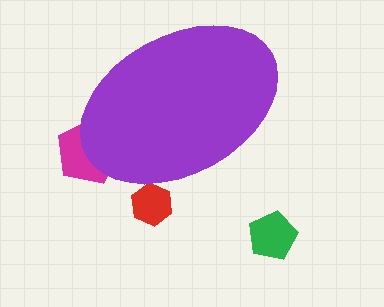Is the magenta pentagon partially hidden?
Yes, the magenta pentagon is partially hidden behind the purple ellipse.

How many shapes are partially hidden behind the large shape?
2 shapes are partially hidden.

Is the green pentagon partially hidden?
No, the green pentagon is fully visible.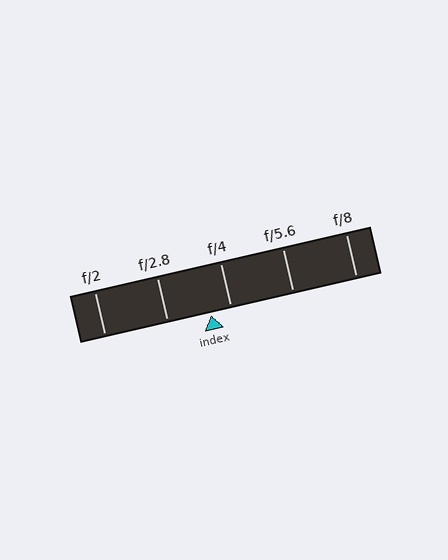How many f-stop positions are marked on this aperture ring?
There are 5 f-stop positions marked.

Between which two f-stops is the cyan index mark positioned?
The index mark is between f/2.8 and f/4.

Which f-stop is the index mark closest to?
The index mark is closest to f/4.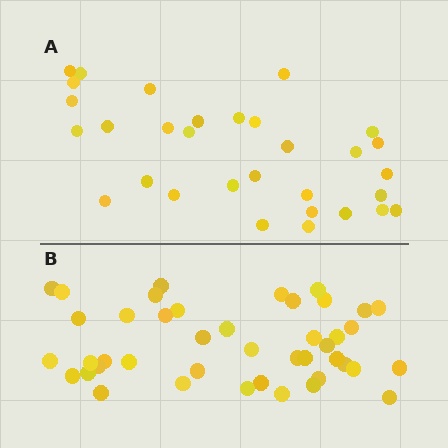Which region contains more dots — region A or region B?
Region B (the bottom region) has more dots.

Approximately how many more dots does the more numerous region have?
Region B has roughly 12 or so more dots than region A.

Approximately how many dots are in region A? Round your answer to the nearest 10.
About 30 dots. (The exact count is 31, which rounds to 30.)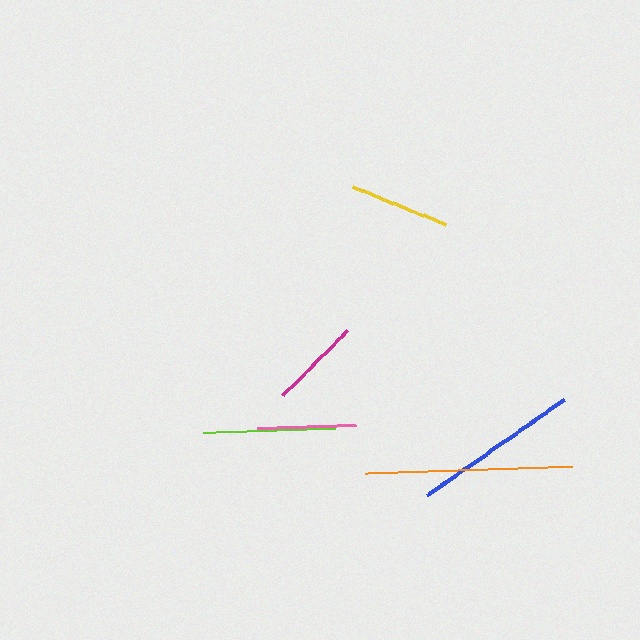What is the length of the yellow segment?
The yellow segment is approximately 101 pixels long.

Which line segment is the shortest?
The magenta line is the shortest at approximately 92 pixels.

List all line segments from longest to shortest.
From longest to shortest: orange, blue, lime, yellow, pink, magenta.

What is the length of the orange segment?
The orange segment is approximately 206 pixels long.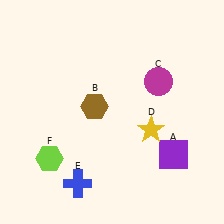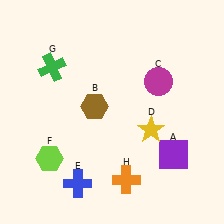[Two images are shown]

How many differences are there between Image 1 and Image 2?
There are 2 differences between the two images.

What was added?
A green cross (G), an orange cross (H) were added in Image 2.